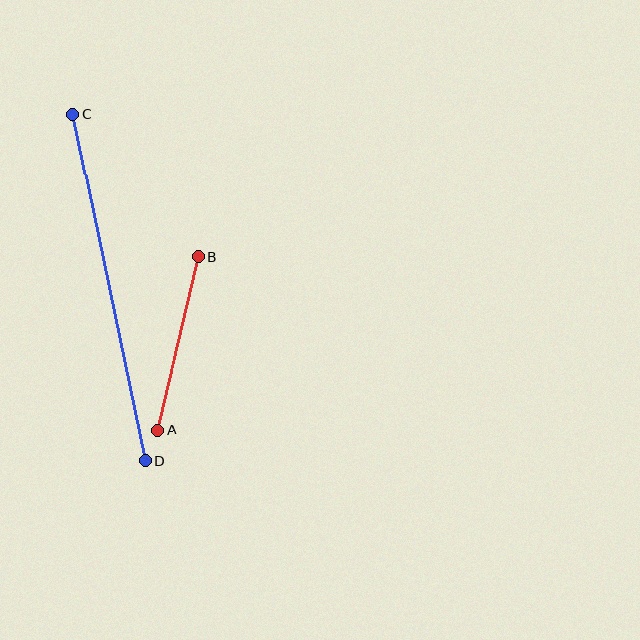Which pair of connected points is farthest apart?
Points C and D are farthest apart.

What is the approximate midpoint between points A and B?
The midpoint is at approximately (178, 343) pixels.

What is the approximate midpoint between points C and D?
The midpoint is at approximately (109, 287) pixels.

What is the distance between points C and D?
The distance is approximately 354 pixels.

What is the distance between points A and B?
The distance is approximately 177 pixels.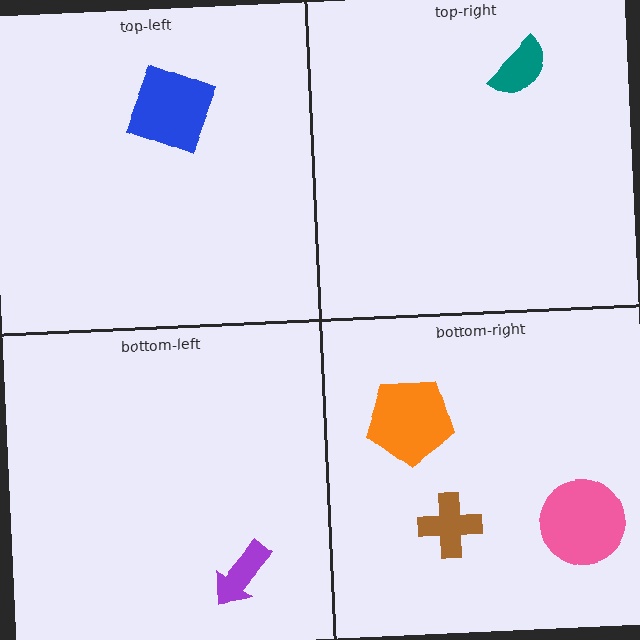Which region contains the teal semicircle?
The top-right region.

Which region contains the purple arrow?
The bottom-left region.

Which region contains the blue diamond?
The top-left region.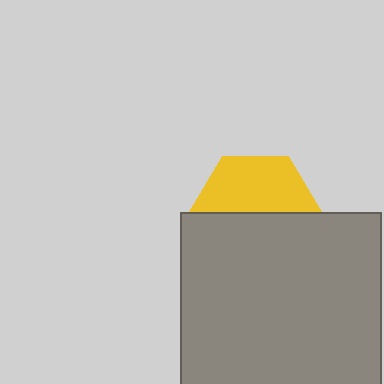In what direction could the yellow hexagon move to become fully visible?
The yellow hexagon could move up. That would shift it out from behind the gray square entirely.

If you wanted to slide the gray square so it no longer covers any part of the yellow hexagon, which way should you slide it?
Slide it down — that is the most direct way to separate the two shapes.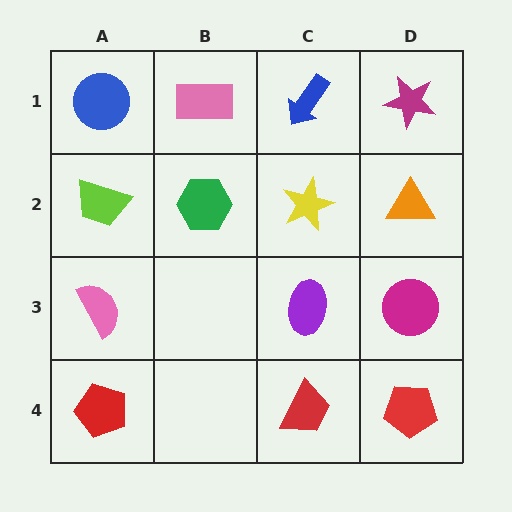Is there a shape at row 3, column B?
No, that cell is empty.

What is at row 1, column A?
A blue circle.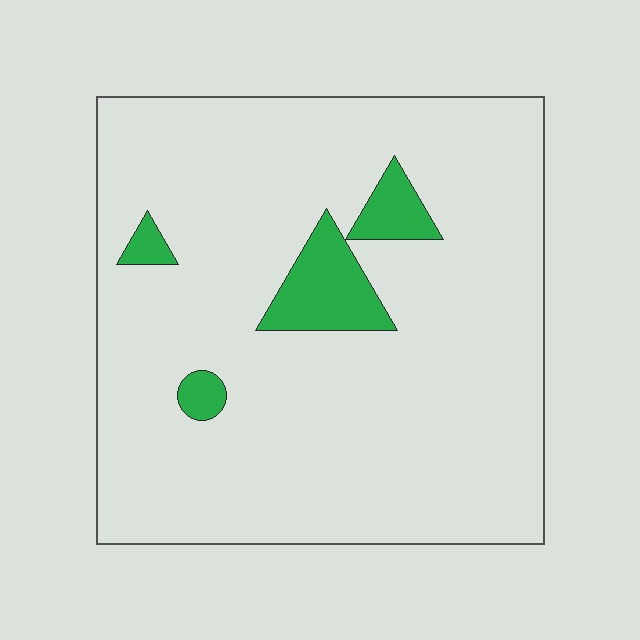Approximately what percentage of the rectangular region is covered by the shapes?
Approximately 10%.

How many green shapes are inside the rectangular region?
4.